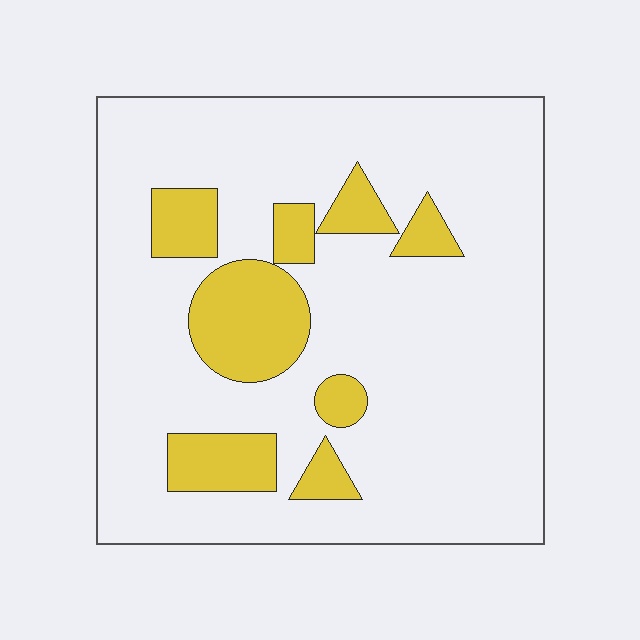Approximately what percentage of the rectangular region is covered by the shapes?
Approximately 20%.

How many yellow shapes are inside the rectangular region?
8.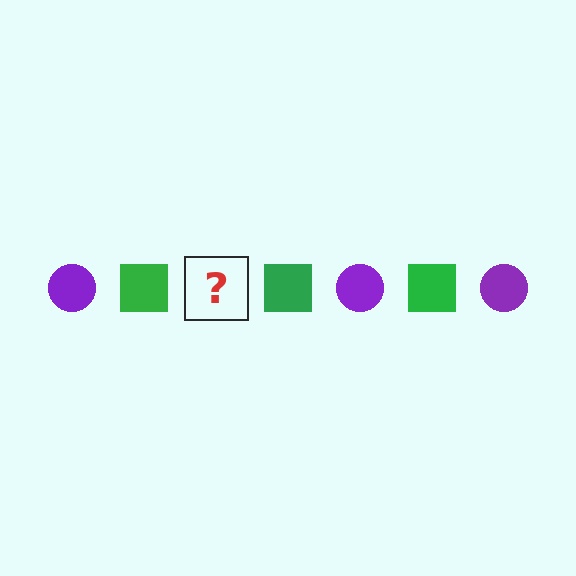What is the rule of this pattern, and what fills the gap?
The rule is that the pattern alternates between purple circle and green square. The gap should be filled with a purple circle.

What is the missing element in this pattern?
The missing element is a purple circle.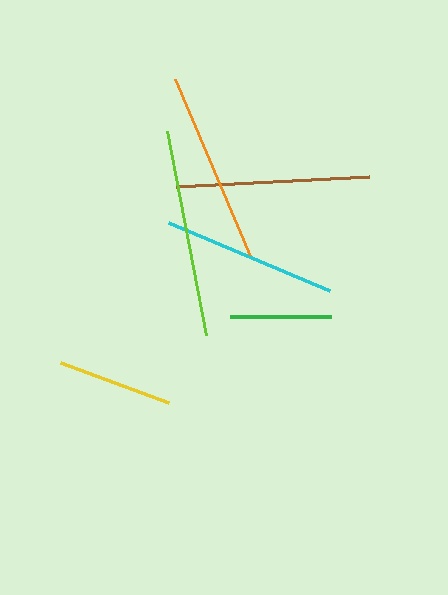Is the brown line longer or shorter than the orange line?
The orange line is longer than the brown line.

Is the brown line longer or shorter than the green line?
The brown line is longer than the green line.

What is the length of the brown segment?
The brown segment is approximately 194 pixels long.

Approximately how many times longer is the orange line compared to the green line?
The orange line is approximately 1.9 times the length of the green line.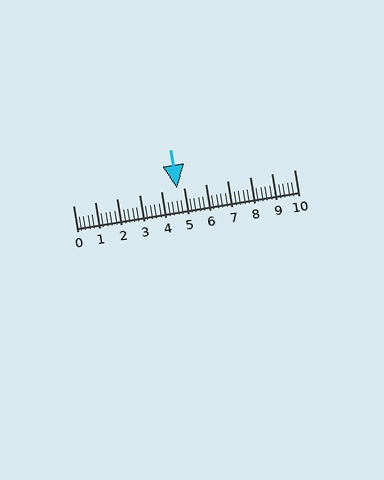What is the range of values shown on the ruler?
The ruler shows values from 0 to 10.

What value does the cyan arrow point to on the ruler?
The cyan arrow points to approximately 4.7.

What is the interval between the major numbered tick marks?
The major tick marks are spaced 1 units apart.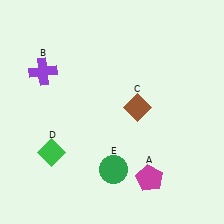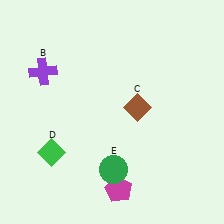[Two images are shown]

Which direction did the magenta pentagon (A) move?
The magenta pentagon (A) moved left.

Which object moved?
The magenta pentagon (A) moved left.